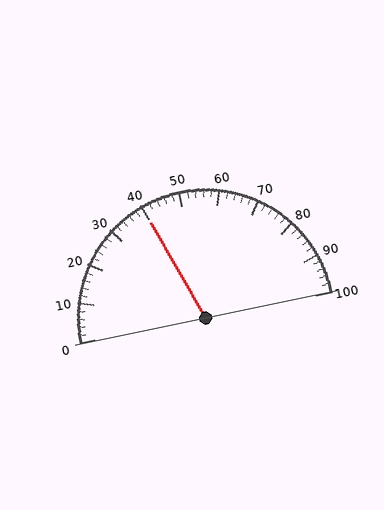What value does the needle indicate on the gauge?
The needle indicates approximately 40.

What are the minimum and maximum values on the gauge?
The gauge ranges from 0 to 100.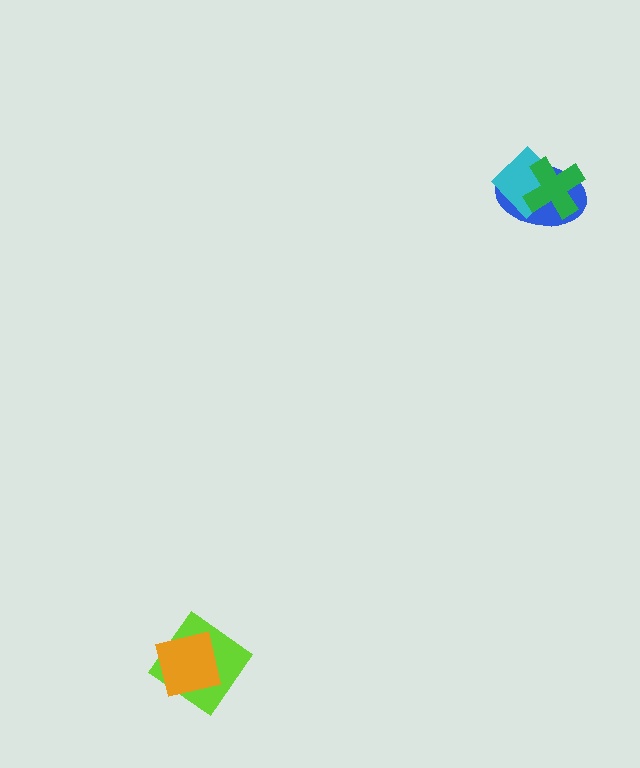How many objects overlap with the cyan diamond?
2 objects overlap with the cyan diamond.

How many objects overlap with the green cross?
2 objects overlap with the green cross.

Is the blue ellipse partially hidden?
Yes, it is partially covered by another shape.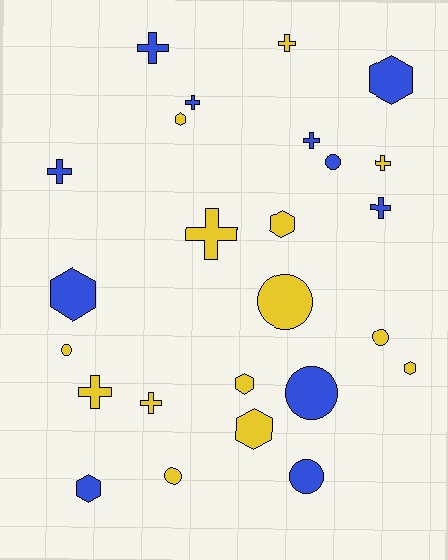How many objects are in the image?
There are 25 objects.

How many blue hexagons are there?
There are 3 blue hexagons.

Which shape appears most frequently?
Cross, with 10 objects.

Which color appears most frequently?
Yellow, with 14 objects.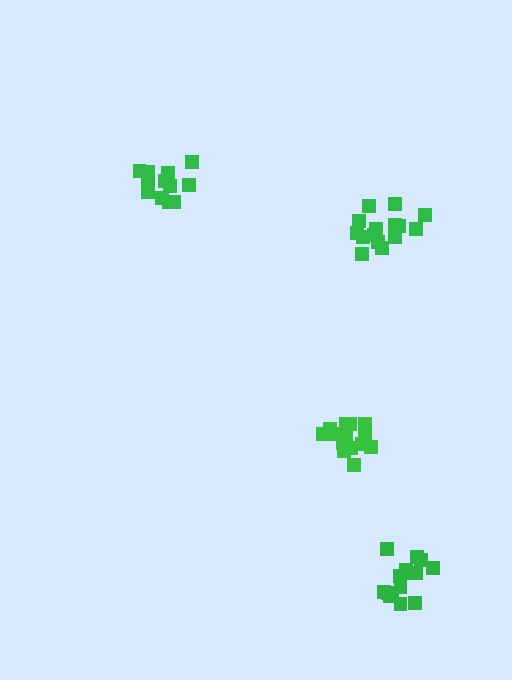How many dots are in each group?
Group 1: 12 dots, Group 2: 16 dots, Group 3: 15 dots, Group 4: 15 dots (58 total).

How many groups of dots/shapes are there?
There are 4 groups.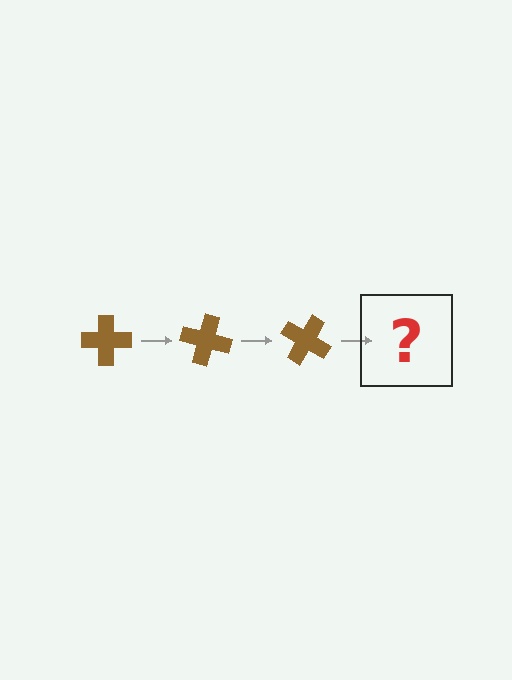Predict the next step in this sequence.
The next step is a brown cross rotated 45 degrees.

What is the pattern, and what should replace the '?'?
The pattern is that the cross rotates 15 degrees each step. The '?' should be a brown cross rotated 45 degrees.